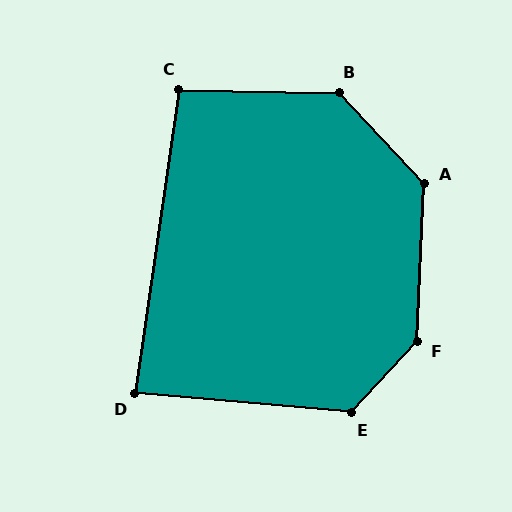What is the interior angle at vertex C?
Approximately 97 degrees (obtuse).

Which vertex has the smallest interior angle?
D, at approximately 87 degrees.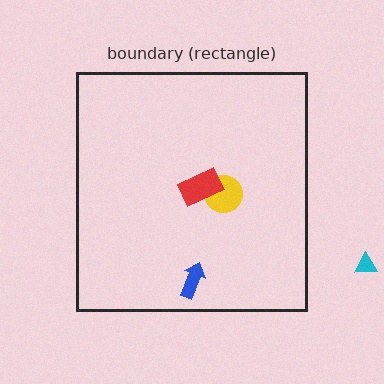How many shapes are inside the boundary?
3 inside, 1 outside.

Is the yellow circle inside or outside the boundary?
Inside.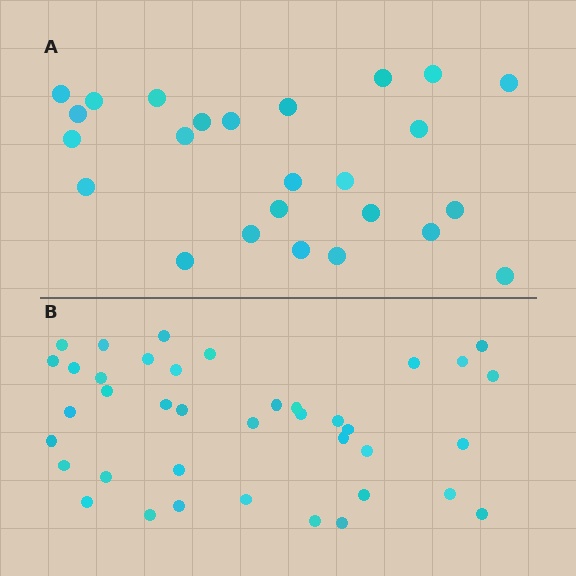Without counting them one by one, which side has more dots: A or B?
Region B (the bottom region) has more dots.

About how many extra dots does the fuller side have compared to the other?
Region B has approximately 15 more dots than region A.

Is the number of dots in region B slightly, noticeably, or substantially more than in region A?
Region B has substantially more. The ratio is roughly 1.6 to 1.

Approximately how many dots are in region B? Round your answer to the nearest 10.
About 40 dots. (The exact count is 39, which rounds to 40.)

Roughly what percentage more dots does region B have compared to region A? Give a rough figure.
About 55% more.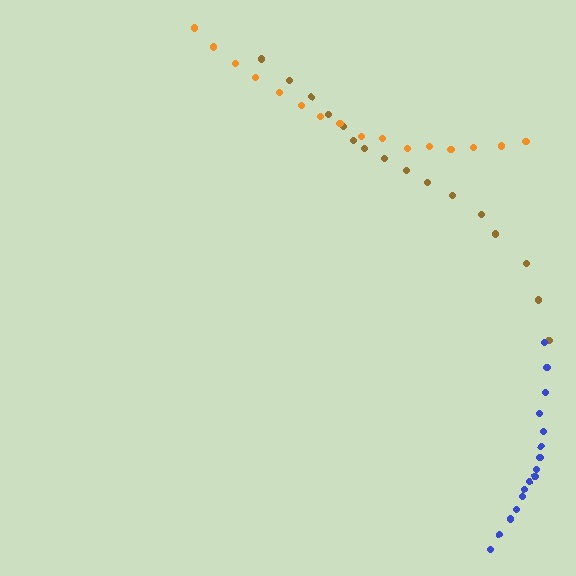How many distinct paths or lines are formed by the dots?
There are 3 distinct paths.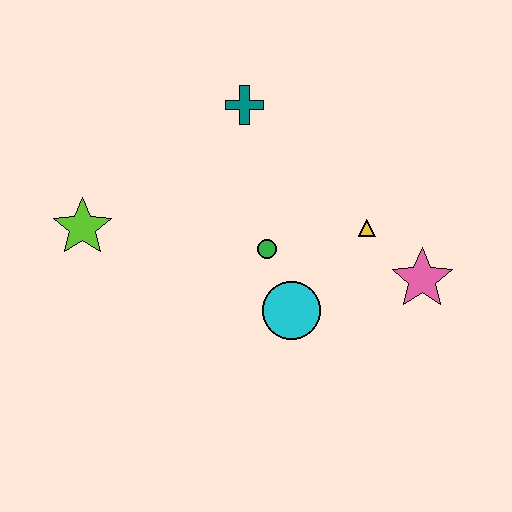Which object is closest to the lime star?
The green circle is closest to the lime star.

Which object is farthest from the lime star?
The pink star is farthest from the lime star.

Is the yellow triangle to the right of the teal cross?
Yes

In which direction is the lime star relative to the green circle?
The lime star is to the left of the green circle.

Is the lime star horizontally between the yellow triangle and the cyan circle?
No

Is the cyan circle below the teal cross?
Yes